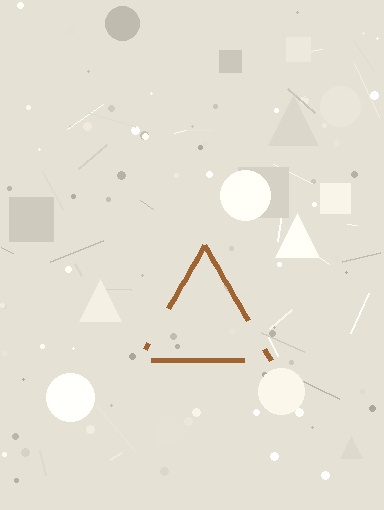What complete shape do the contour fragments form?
The contour fragments form a triangle.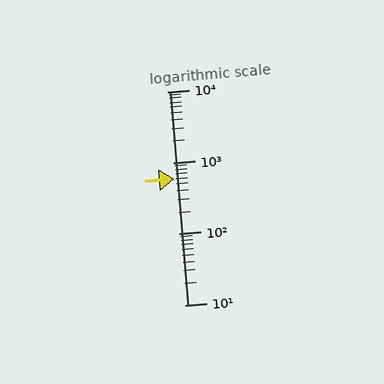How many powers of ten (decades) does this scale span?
The scale spans 3 decades, from 10 to 10000.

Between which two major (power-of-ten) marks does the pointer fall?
The pointer is between 100 and 1000.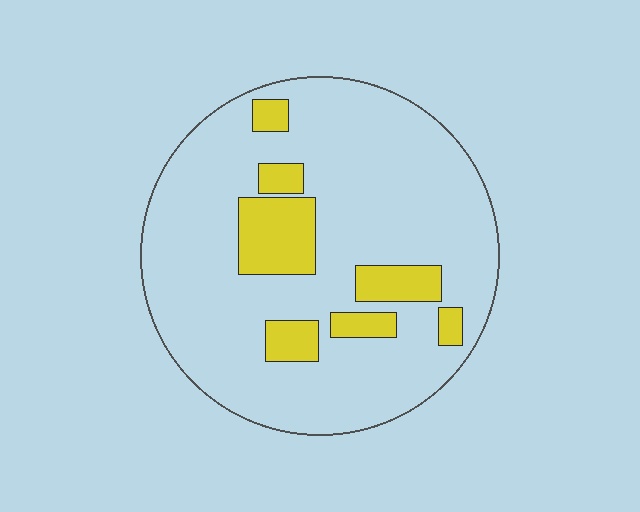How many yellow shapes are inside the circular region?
7.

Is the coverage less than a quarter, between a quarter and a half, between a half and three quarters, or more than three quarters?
Less than a quarter.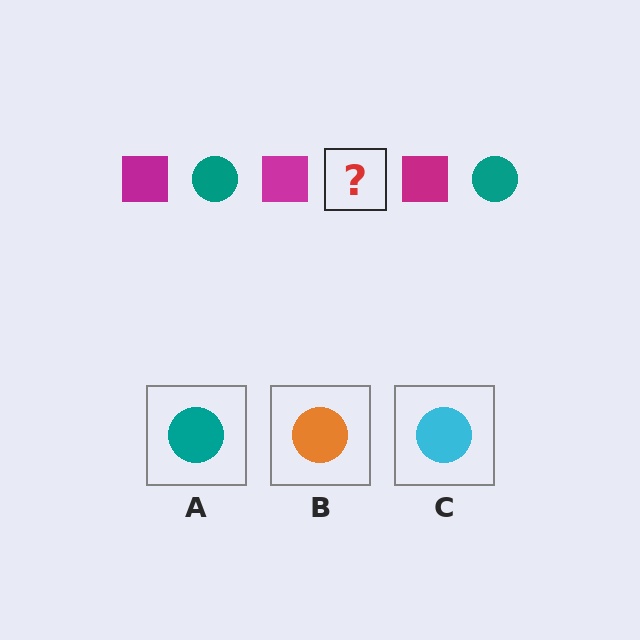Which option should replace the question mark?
Option A.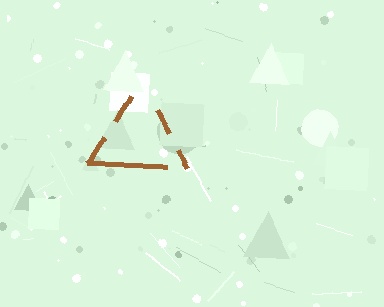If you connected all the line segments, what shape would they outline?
They would outline a triangle.